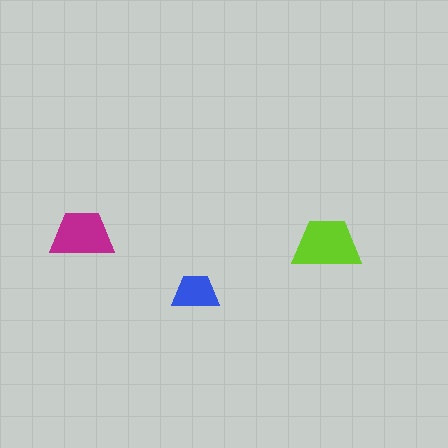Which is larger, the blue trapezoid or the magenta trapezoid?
The magenta one.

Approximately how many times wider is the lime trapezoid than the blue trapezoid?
About 1.5 times wider.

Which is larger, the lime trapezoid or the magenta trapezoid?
The lime one.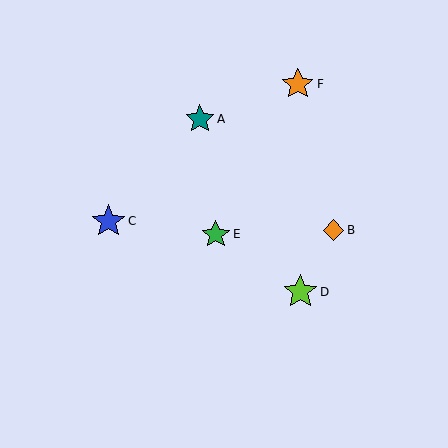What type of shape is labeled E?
Shape E is a green star.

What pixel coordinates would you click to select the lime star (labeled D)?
Click at (300, 292) to select the lime star D.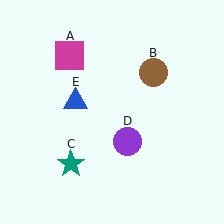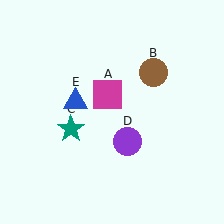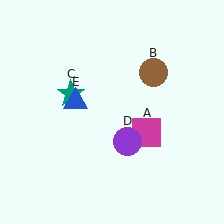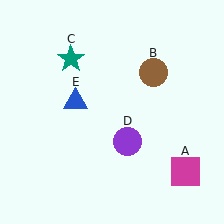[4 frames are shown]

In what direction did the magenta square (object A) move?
The magenta square (object A) moved down and to the right.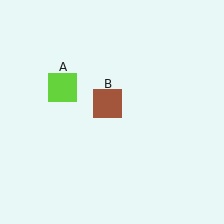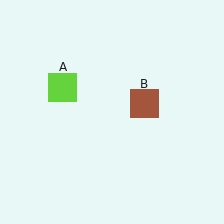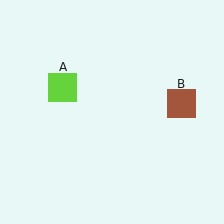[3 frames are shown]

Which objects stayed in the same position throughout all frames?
Lime square (object A) remained stationary.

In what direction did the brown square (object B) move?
The brown square (object B) moved right.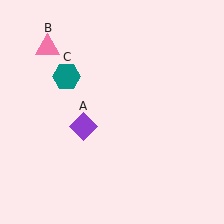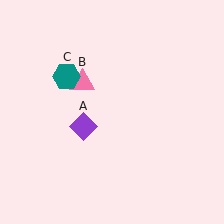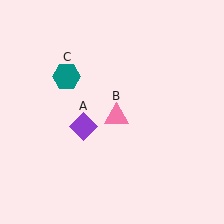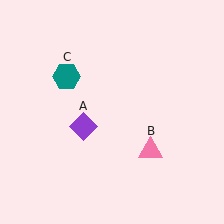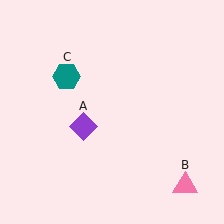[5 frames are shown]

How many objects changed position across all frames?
1 object changed position: pink triangle (object B).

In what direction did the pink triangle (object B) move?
The pink triangle (object B) moved down and to the right.